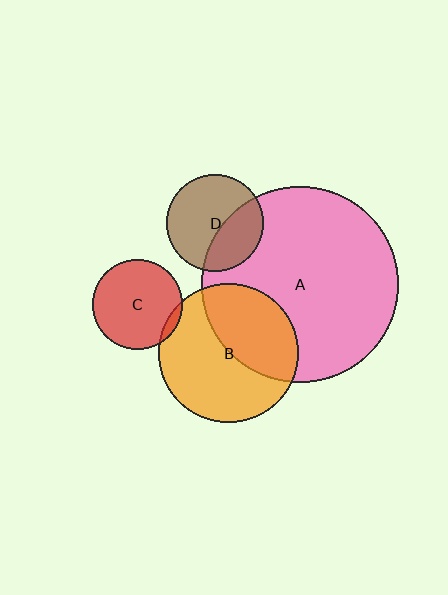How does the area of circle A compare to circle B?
Approximately 2.0 times.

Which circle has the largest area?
Circle A (pink).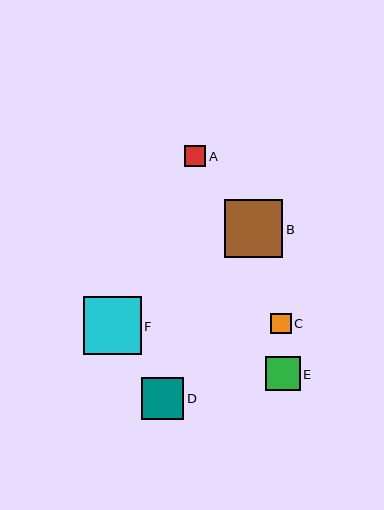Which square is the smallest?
Square C is the smallest with a size of approximately 20 pixels.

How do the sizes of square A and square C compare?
Square A and square C are approximately the same size.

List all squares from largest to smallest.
From largest to smallest: B, F, D, E, A, C.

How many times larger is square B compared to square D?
Square B is approximately 1.4 times the size of square D.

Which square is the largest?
Square B is the largest with a size of approximately 58 pixels.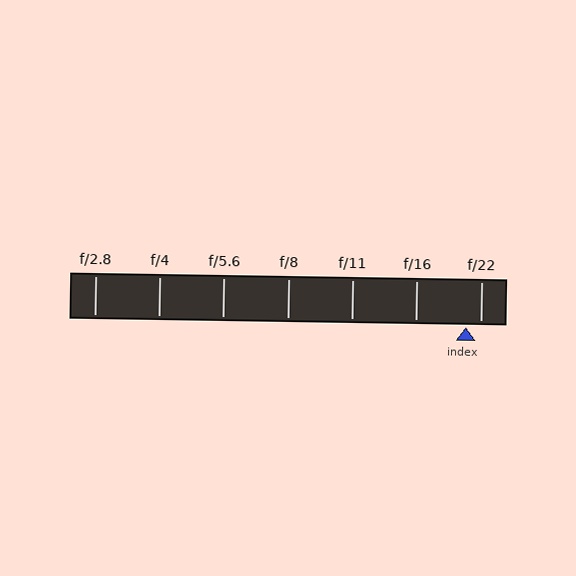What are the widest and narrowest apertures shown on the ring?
The widest aperture shown is f/2.8 and the narrowest is f/22.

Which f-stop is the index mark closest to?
The index mark is closest to f/22.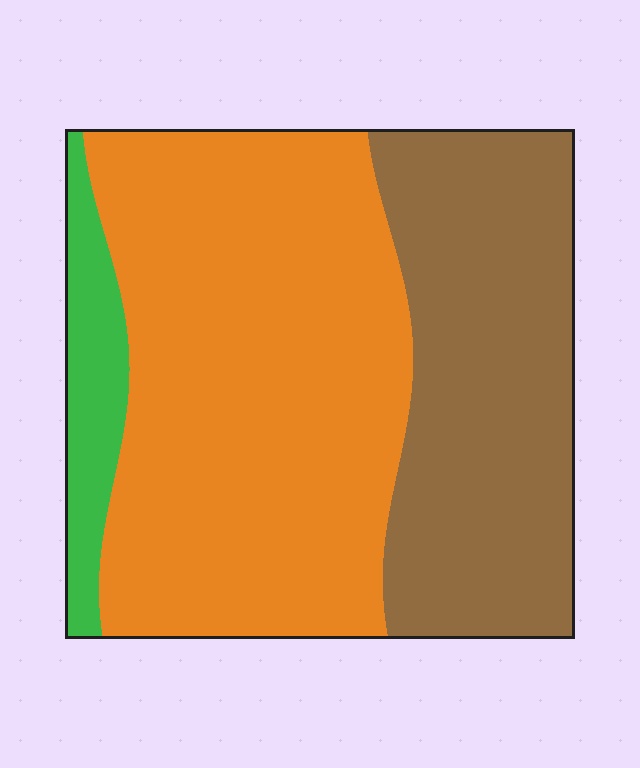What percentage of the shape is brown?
Brown takes up about three eighths (3/8) of the shape.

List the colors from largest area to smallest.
From largest to smallest: orange, brown, green.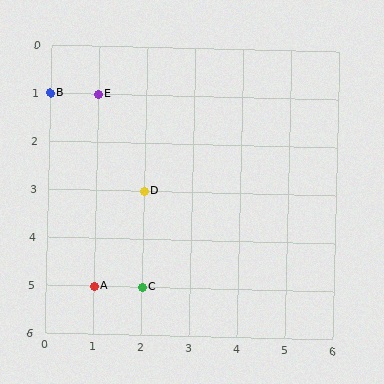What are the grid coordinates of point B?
Point B is at grid coordinates (0, 1).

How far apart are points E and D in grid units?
Points E and D are 1 column and 2 rows apart (about 2.2 grid units diagonally).